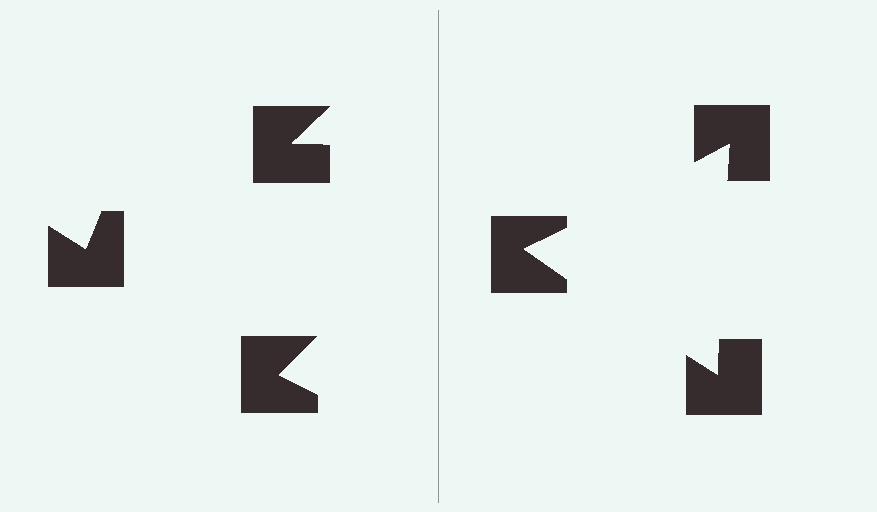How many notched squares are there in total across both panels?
6 — 3 on each side.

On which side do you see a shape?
An illusory triangle appears on the right side. On the left side the wedge cuts are rotated, so no coherent shape forms.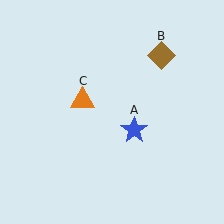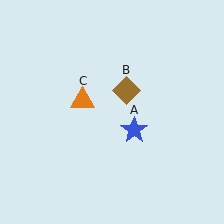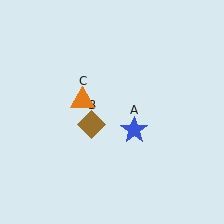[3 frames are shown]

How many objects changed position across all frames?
1 object changed position: brown diamond (object B).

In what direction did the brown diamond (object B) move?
The brown diamond (object B) moved down and to the left.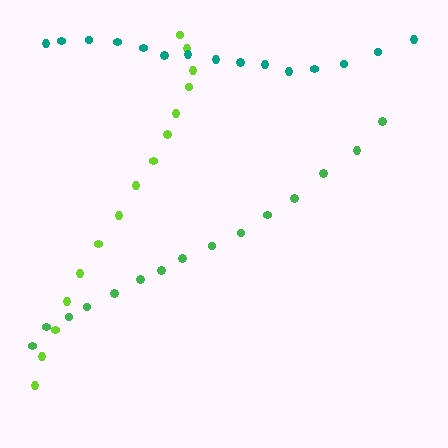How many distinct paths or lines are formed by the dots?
There are 3 distinct paths.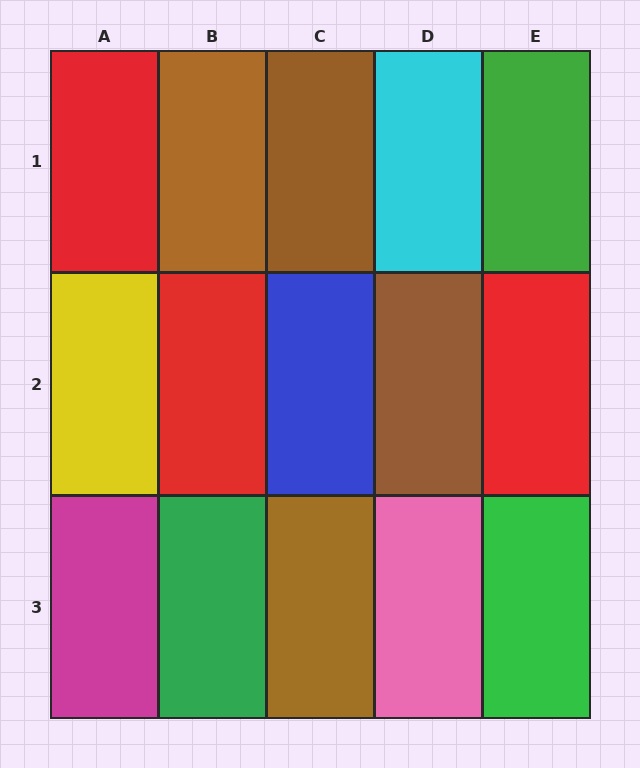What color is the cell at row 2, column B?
Red.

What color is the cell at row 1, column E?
Green.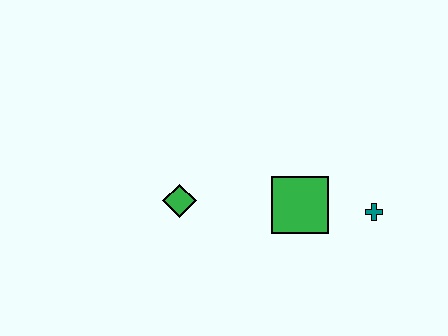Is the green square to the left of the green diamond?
No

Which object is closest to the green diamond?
The green square is closest to the green diamond.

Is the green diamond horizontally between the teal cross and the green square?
No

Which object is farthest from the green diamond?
The teal cross is farthest from the green diamond.